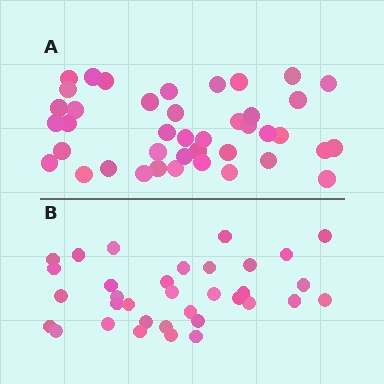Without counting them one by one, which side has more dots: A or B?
Region A (the top region) has more dots.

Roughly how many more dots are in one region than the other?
Region A has roughly 8 or so more dots than region B.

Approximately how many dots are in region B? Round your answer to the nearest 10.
About 30 dots. (The exact count is 34, which rounds to 30.)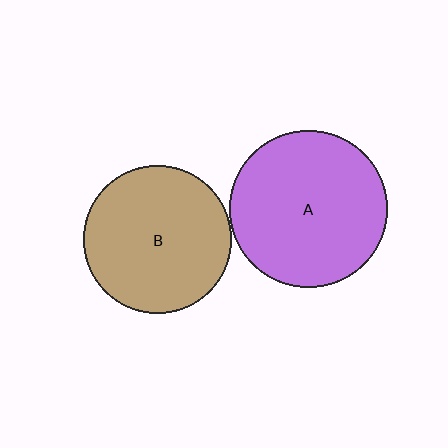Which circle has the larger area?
Circle A (purple).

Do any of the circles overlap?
No, none of the circles overlap.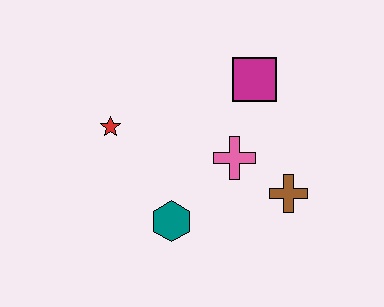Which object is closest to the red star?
The teal hexagon is closest to the red star.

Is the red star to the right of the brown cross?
No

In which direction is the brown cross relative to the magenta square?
The brown cross is below the magenta square.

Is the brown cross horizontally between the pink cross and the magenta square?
No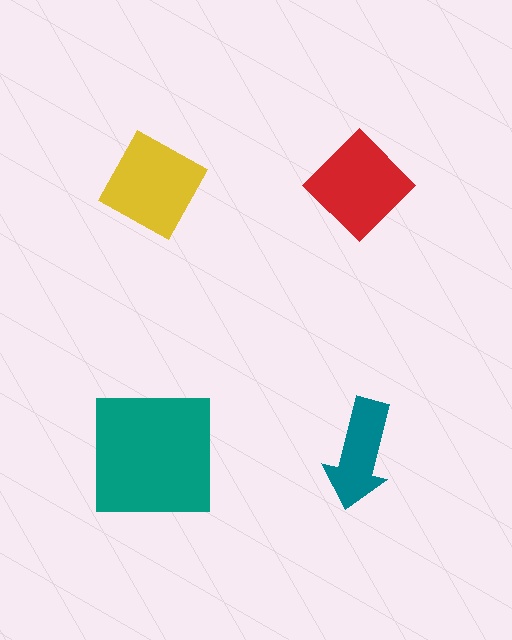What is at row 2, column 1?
A teal square.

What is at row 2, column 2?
A teal arrow.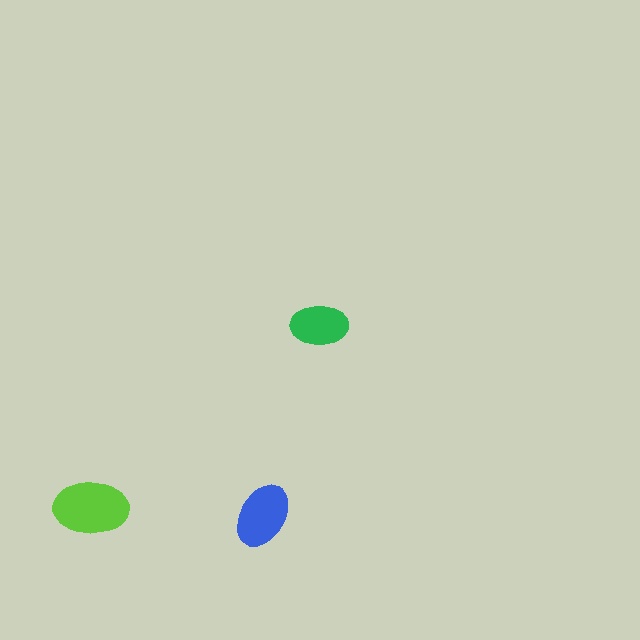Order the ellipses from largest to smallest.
the lime one, the blue one, the green one.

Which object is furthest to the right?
The green ellipse is rightmost.